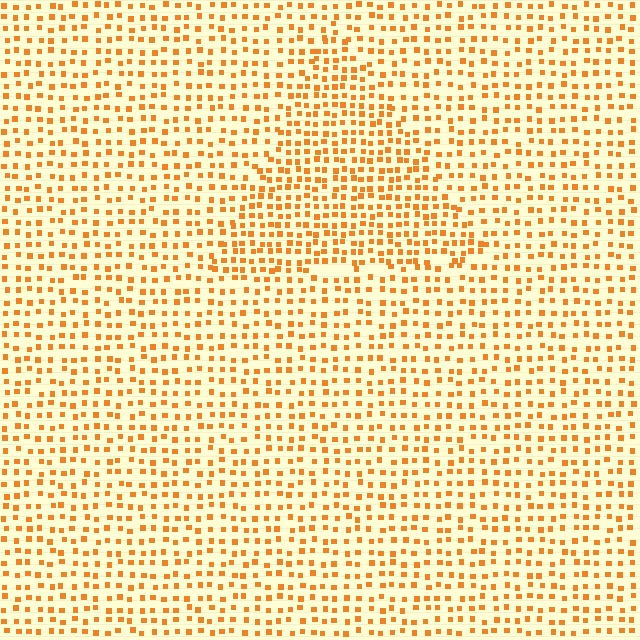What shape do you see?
I see a triangle.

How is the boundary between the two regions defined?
The boundary is defined by a change in element density (approximately 1.5x ratio). All elements are the same color, size, and shape.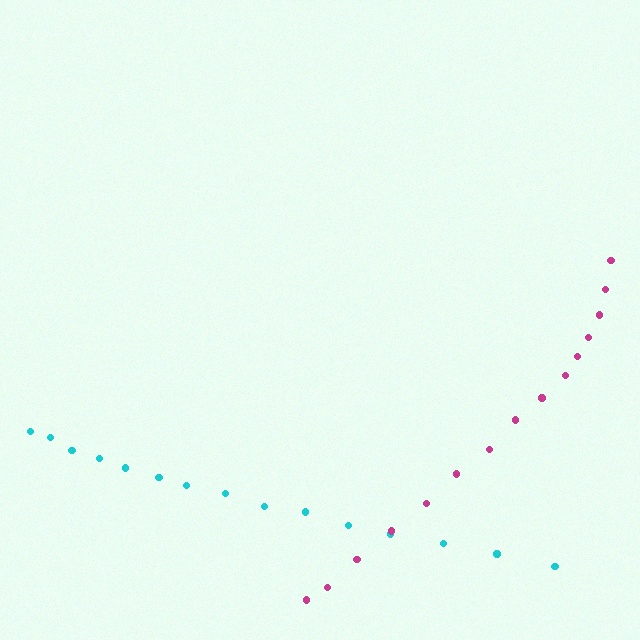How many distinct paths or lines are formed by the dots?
There are 2 distinct paths.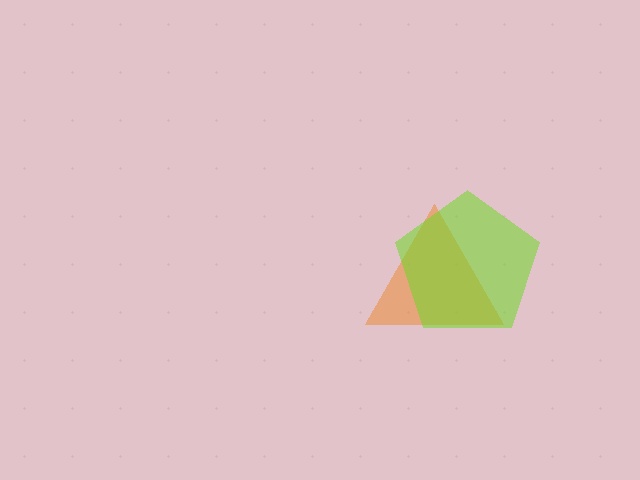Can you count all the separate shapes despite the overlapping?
Yes, there are 2 separate shapes.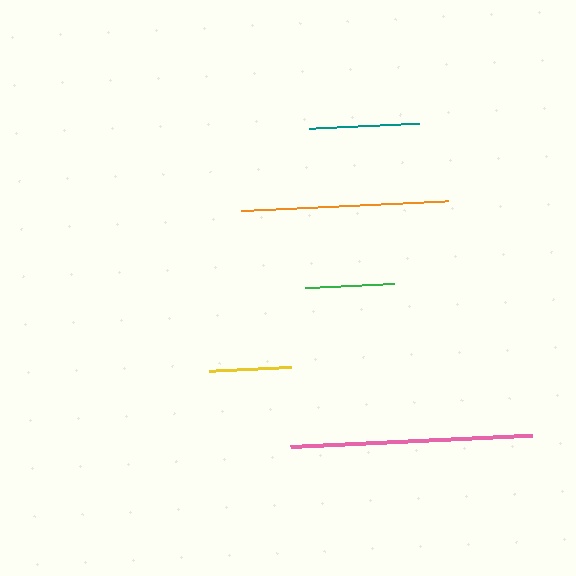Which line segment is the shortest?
The yellow line is the shortest at approximately 82 pixels.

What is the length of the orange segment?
The orange segment is approximately 206 pixels long.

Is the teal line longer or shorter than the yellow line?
The teal line is longer than the yellow line.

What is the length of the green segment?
The green segment is approximately 89 pixels long.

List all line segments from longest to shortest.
From longest to shortest: pink, orange, teal, green, yellow.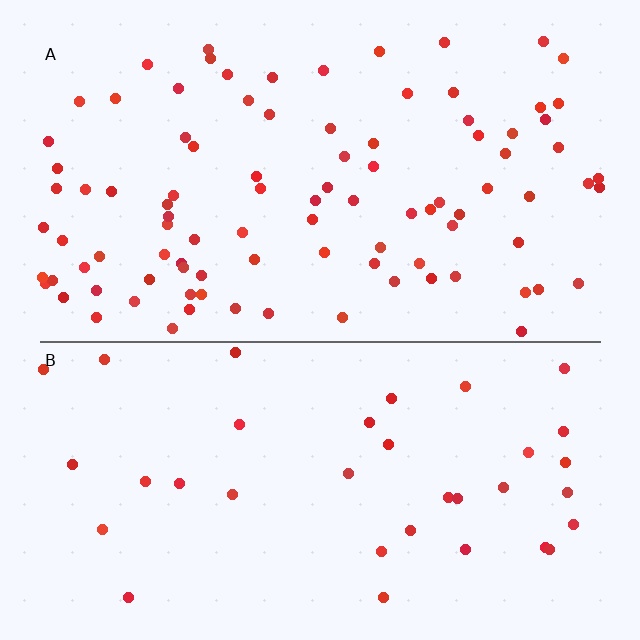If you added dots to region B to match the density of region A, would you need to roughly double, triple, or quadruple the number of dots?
Approximately triple.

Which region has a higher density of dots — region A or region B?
A (the top).